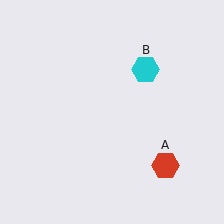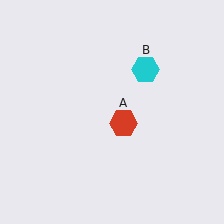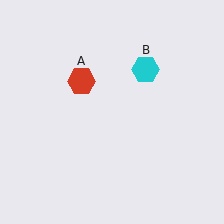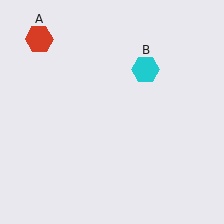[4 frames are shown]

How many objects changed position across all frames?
1 object changed position: red hexagon (object A).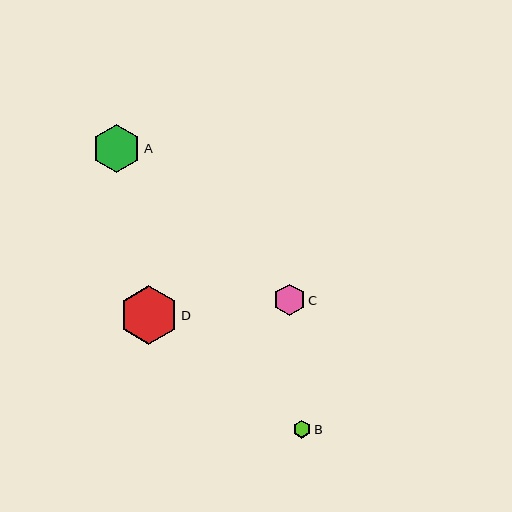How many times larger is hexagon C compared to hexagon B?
Hexagon C is approximately 1.8 times the size of hexagon B.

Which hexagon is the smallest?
Hexagon B is the smallest with a size of approximately 18 pixels.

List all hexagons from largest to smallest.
From largest to smallest: D, A, C, B.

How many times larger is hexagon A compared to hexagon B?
Hexagon A is approximately 2.7 times the size of hexagon B.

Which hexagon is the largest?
Hexagon D is the largest with a size of approximately 59 pixels.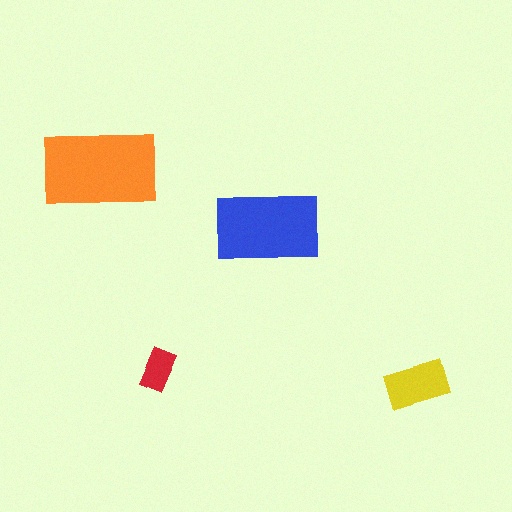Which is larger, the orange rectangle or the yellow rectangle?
The orange one.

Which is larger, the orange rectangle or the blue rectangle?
The orange one.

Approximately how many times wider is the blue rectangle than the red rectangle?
About 2.5 times wider.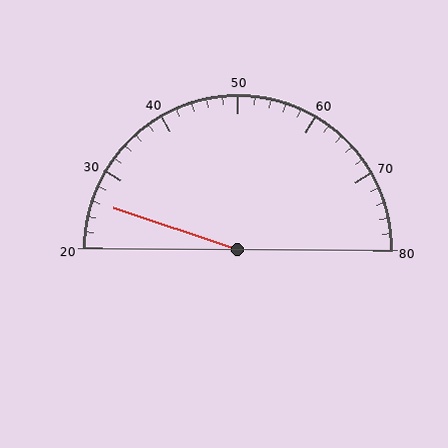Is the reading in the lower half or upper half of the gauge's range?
The reading is in the lower half of the range (20 to 80).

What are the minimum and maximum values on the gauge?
The gauge ranges from 20 to 80.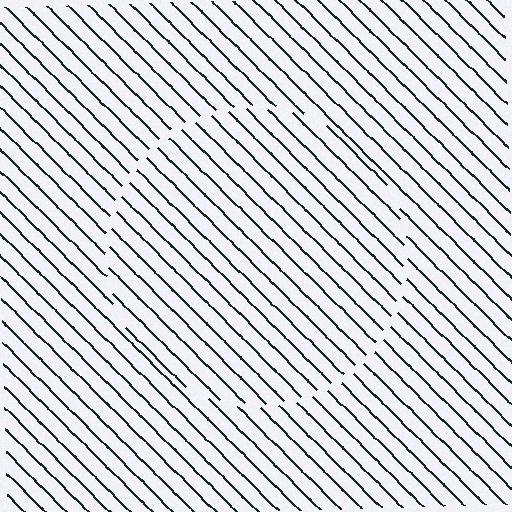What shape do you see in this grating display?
An illusory circle. The interior of the shape contains the same grating, shifted by half a period — the contour is defined by the phase discontinuity where line-ends from the inner and outer gratings abut.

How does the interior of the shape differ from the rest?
The interior of the shape contains the same grating, shifted by half a period — the contour is defined by the phase discontinuity where line-ends from the inner and outer gratings abut.